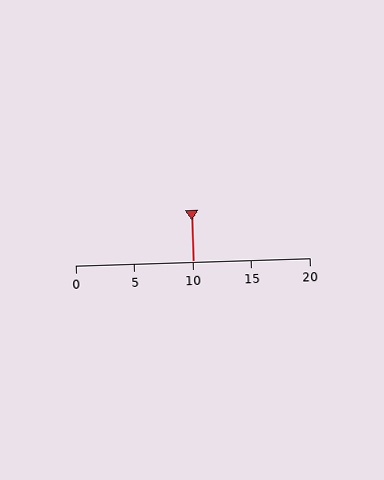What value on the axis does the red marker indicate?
The marker indicates approximately 10.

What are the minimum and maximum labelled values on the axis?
The axis runs from 0 to 20.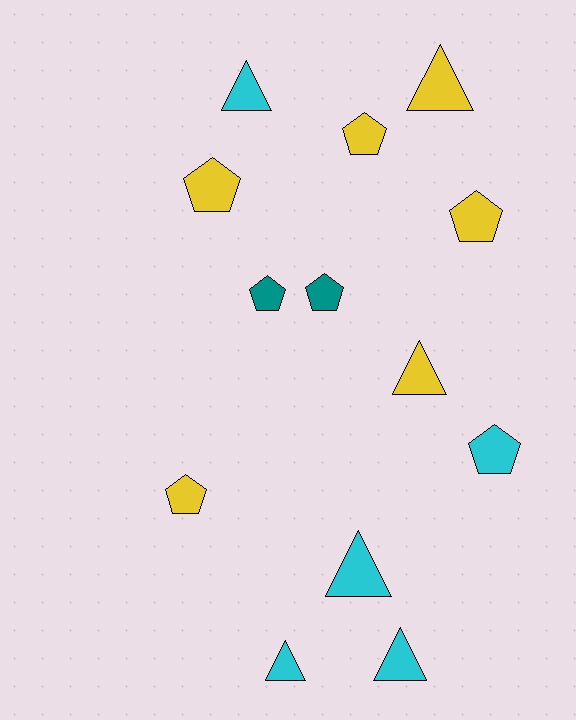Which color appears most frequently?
Yellow, with 6 objects.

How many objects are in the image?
There are 13 objects.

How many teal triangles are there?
There are no teal triangles.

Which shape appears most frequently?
Pentagon, with 7 objects.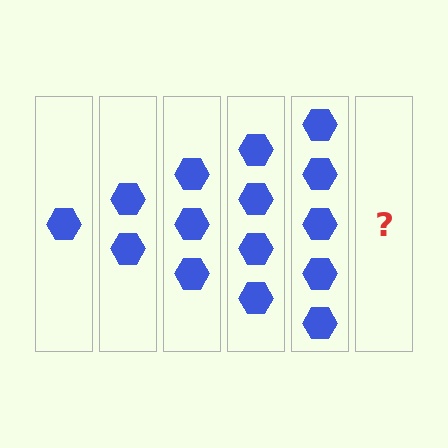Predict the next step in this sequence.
The next step is 6 hexagons.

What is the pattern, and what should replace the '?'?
The pattern is that each step adds one more hexagon. The '?' should be 6 hexagons.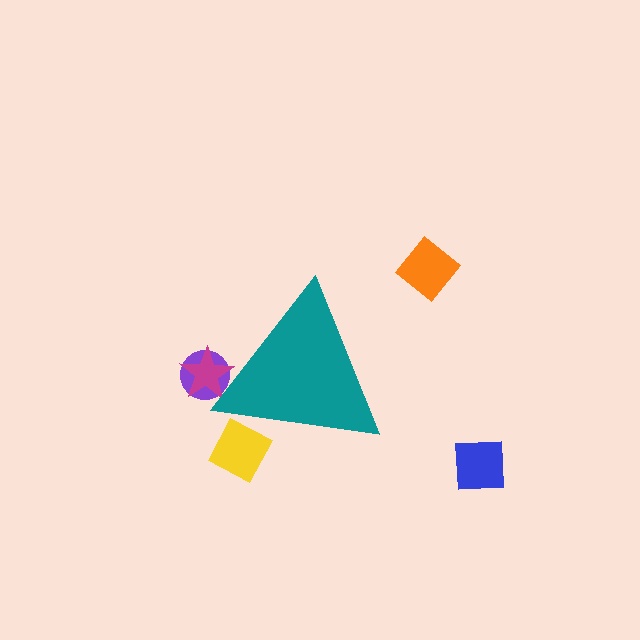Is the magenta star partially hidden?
Yes, the magenta star is partially hidden behind the teal triangle.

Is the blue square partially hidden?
No, the blue square is fully visible.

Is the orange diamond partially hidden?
No, the orange diamond is fully visible.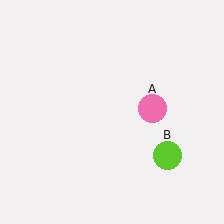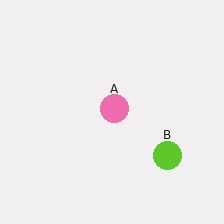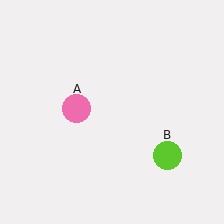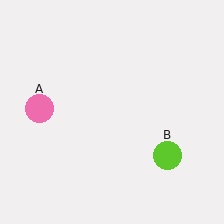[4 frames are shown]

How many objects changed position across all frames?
1 object changed position: pink circle (object A).